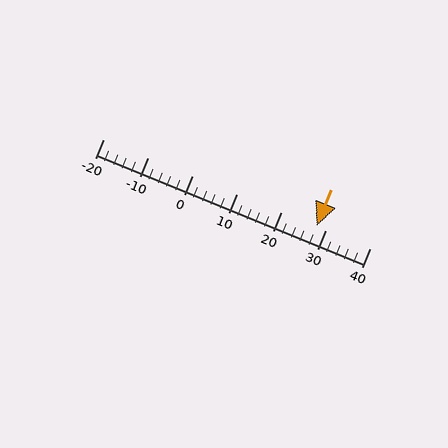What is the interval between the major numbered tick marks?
The major tick marks are spaced 10 units apart.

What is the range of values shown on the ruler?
The ruler shows values from -20 to 40.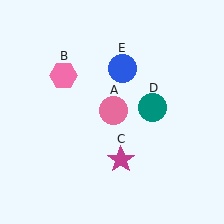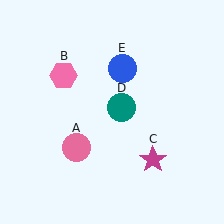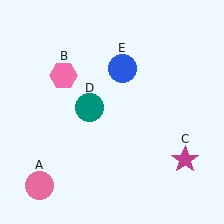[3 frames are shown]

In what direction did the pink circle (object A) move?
The pink circle (object A) moved down and to the left.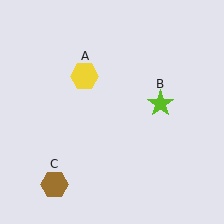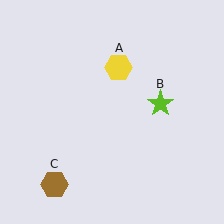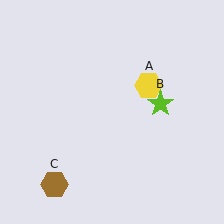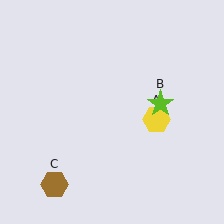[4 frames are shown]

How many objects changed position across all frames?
1 object changed position: yellow hexagon (object A).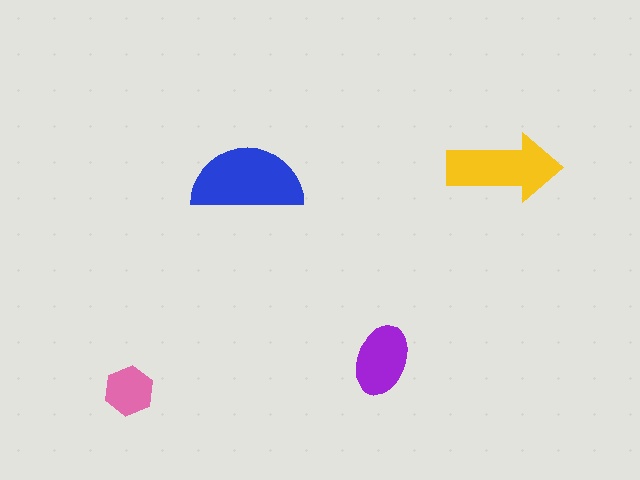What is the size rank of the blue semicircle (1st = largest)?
1st.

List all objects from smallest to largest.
The pink hexagon, the purple ellipse, the yellow arrow, the blue semicircle.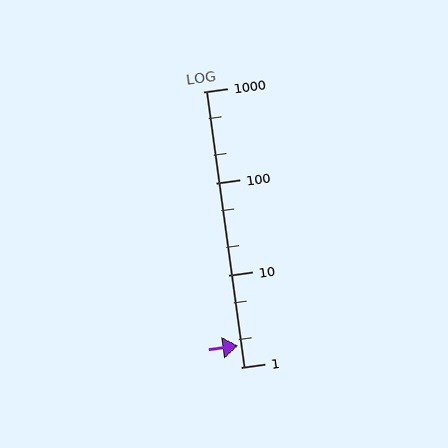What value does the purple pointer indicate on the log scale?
The pointer indicates approximately 1.7.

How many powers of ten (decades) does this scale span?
The scale spans 3 decades, from 1 to 1000.